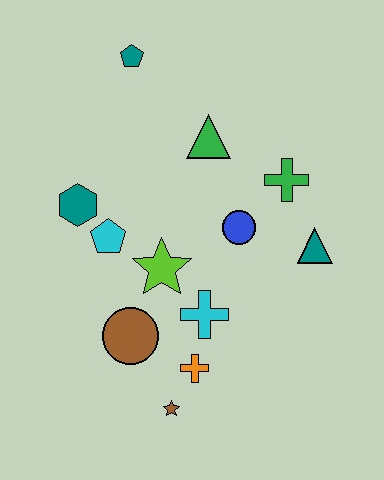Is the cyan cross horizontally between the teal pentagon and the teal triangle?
Yes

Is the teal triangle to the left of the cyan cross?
No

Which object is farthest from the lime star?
The teal pentagon is farthest from the lime star.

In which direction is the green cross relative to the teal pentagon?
The green cross is to the right of the teal pentagon.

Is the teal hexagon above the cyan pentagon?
Yes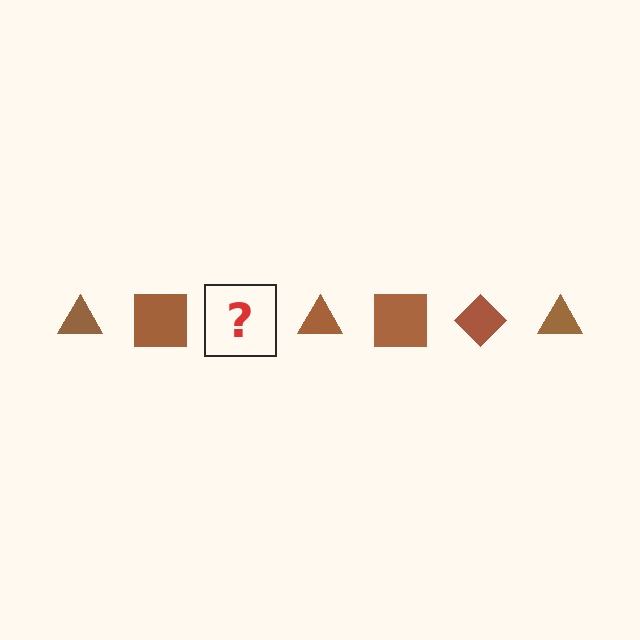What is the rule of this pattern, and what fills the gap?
The rule is that the pattern cycles through triangle, square, diamond shapes in brown. The gap should be filled with a brown diamond.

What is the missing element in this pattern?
The missing element is a brown diamond.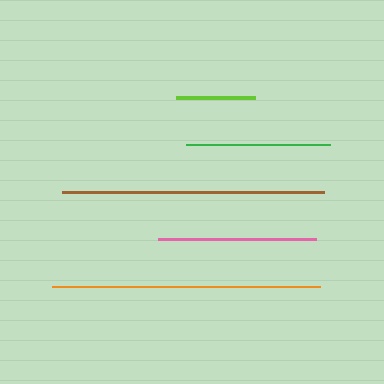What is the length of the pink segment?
The pink segment is approximately 158 pixels long.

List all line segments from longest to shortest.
From longest to shortest: orange, brown, pink, green, lime.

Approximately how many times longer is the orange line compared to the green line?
The orange line is approximately 1.9 times the length of the green line.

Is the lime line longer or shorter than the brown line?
The brown line is longer than the lime line.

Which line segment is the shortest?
The lime line is the shortest at approximately 78 pixels.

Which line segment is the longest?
The orange line is the longest at approximately 268 pixels.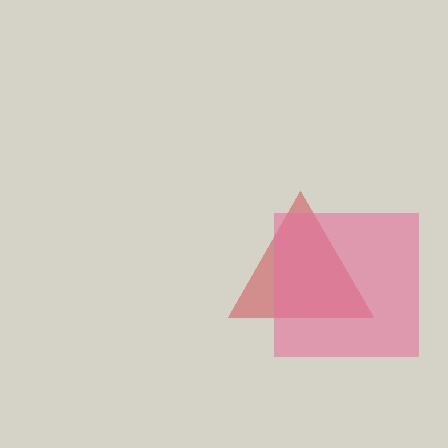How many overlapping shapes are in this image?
There are 2 overlapping shapes in the image.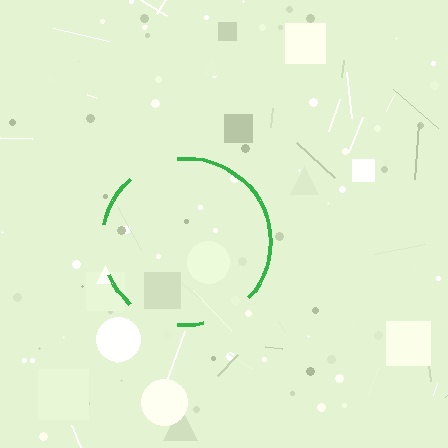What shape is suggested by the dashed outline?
The dashed outline suggests a circle.